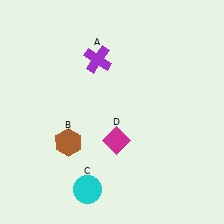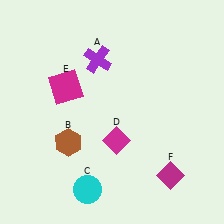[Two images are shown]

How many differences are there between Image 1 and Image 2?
There are 2 differences between the two images.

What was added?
A magenta square (E), a magenta diamond (F) were added in Image 2.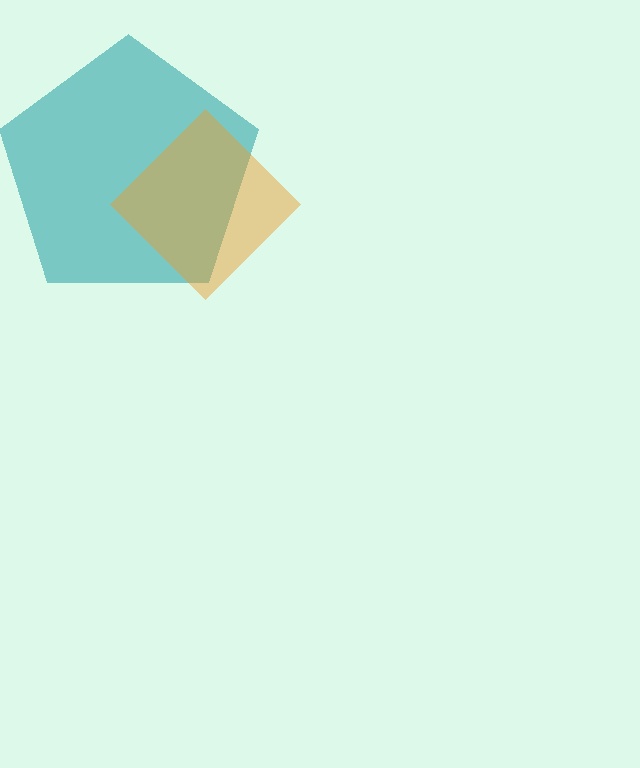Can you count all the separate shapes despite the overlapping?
Yes, there are 2 separate shapes.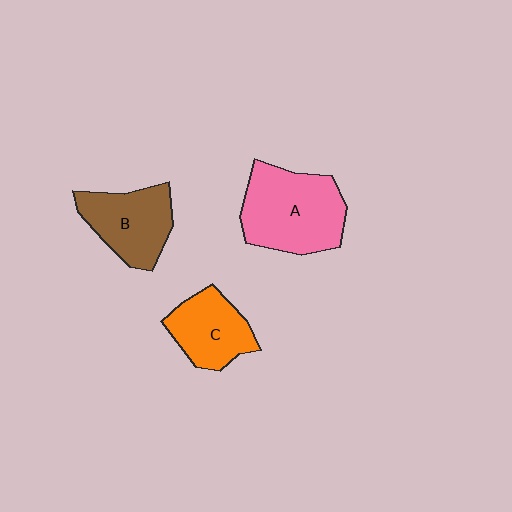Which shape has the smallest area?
Shape C (orange).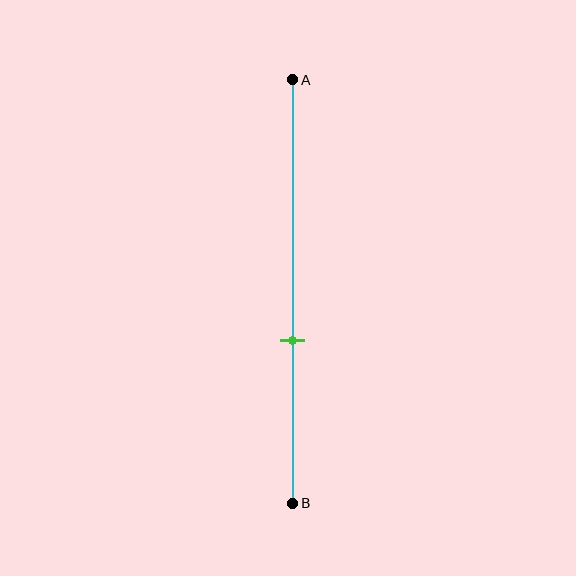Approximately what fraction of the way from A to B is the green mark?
The green mark is approximately 60% of the way from A to B.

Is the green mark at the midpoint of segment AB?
No, the mark is at about 60% from A, not at the 50% midpoint.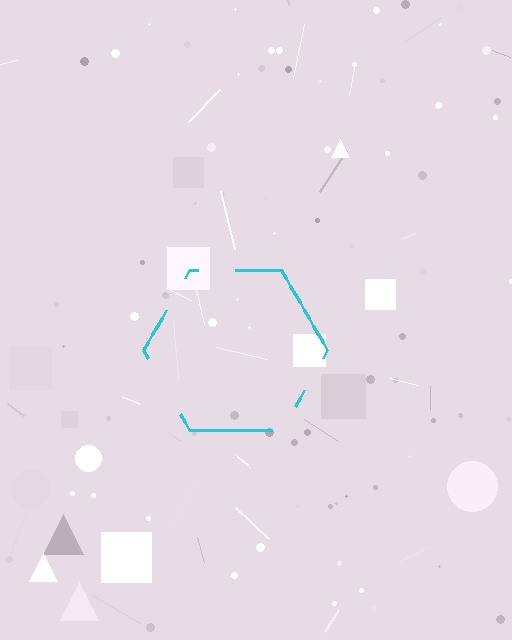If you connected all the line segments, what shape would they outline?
They would outline a hexagon.